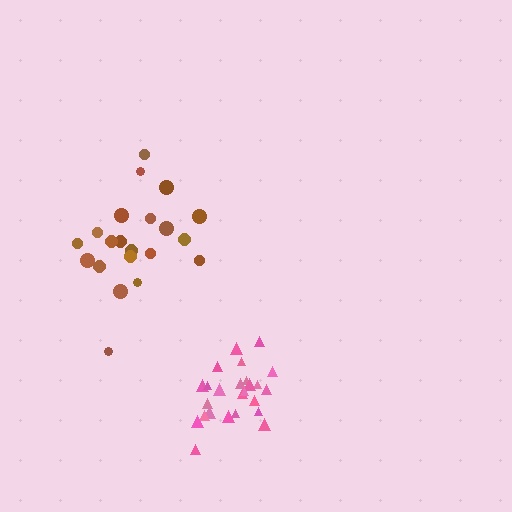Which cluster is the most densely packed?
Pink.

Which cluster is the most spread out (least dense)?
Brown.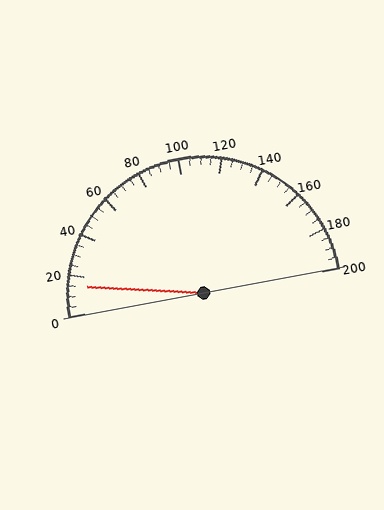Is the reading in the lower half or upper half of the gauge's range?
The reading is in the lower half of the range (0 to 200).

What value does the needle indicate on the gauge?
The needle indicates approximately 15.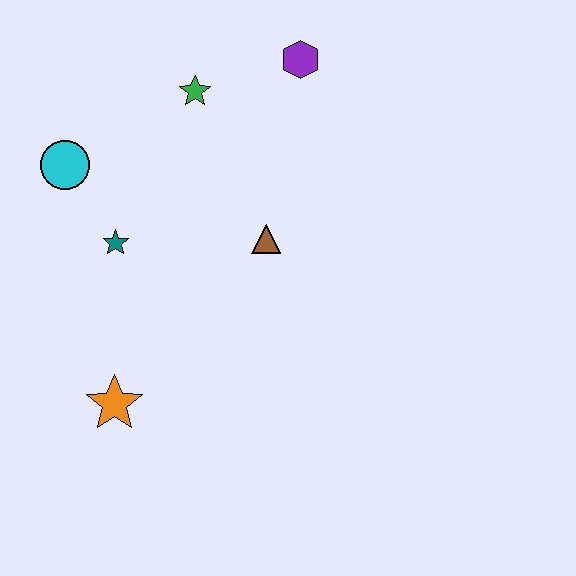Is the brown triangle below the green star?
Yes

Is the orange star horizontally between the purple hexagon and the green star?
No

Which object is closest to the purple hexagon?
The green star is closest to the purple hexagon.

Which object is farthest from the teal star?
The purple hexagon is farthest from the teal star.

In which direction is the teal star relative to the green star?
The teal star is below the green star.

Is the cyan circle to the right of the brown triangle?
No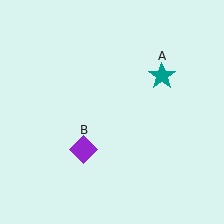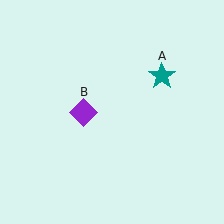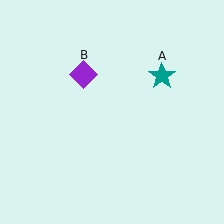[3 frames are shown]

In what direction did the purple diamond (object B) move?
The purple diamond (object B) moved up.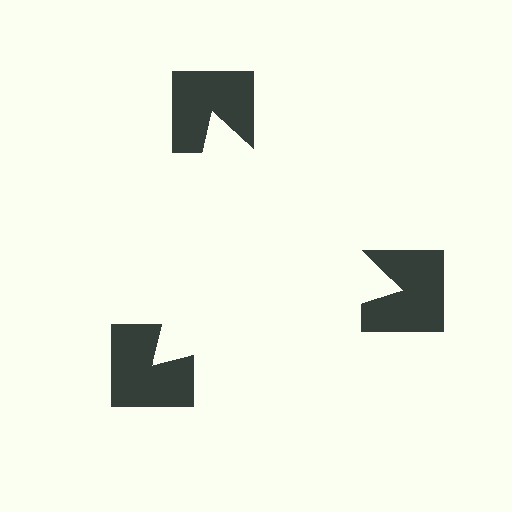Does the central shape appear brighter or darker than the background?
It typically appears slightly brighter than the background, even though no actual brightness change is drawn.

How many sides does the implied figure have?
3 sides.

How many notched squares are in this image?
There are 3 — one at each vertex of the illusory triangle.